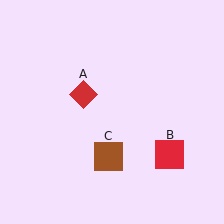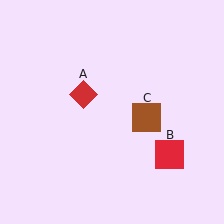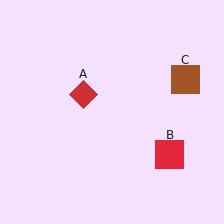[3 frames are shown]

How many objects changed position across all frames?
1 object changed position: brown square (object C).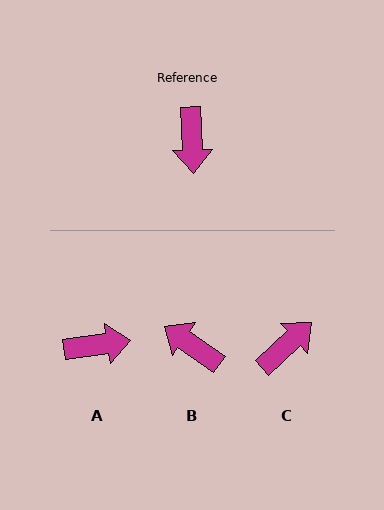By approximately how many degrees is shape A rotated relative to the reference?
Approximately 96 degrees counter-clockwise.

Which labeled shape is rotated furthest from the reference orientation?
C, about 131 degrees away.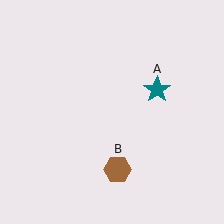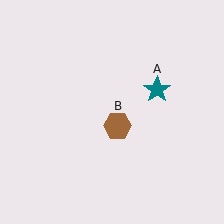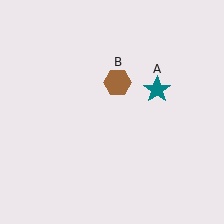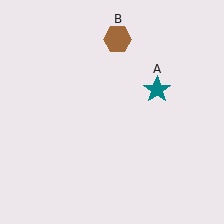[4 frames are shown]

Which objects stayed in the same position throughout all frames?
Teal star (object A) remained stationary.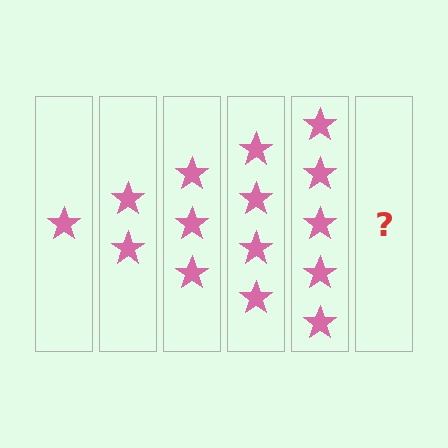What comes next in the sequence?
The next element should be 6 stars.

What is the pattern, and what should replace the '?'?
The pattern is that each step adds one more star. The '?' should be 6 stars.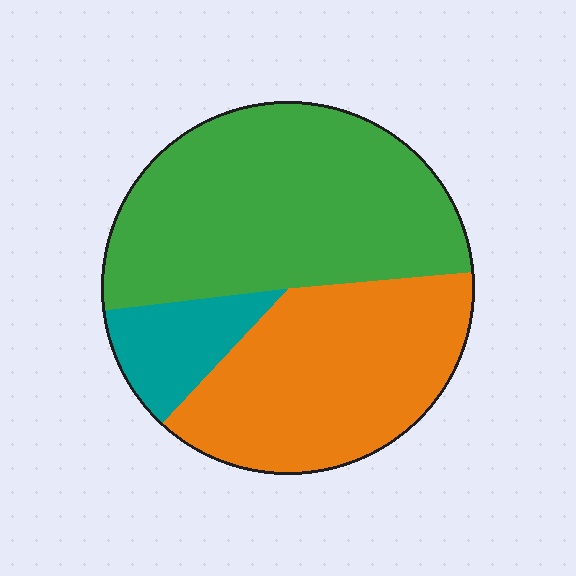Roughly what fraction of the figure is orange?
Orange covers around 40% of the figure.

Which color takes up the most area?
Green, at roughly 50%.